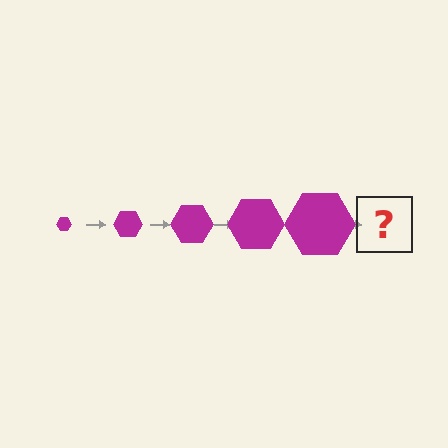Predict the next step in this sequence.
The next step is a magenta hexagon, larger than the previous one.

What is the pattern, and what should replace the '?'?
The pattern is that the hexagon gets progressively larger each step. The '?' should be a magenta hexagon, larger than the previous one.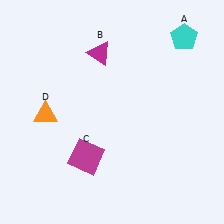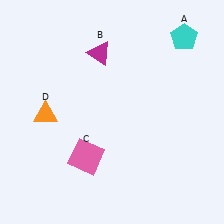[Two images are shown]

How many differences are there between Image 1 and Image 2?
There is 1 difference between the two images.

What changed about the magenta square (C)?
In Image 1, C is magenta. In Image 2, it changed to pink.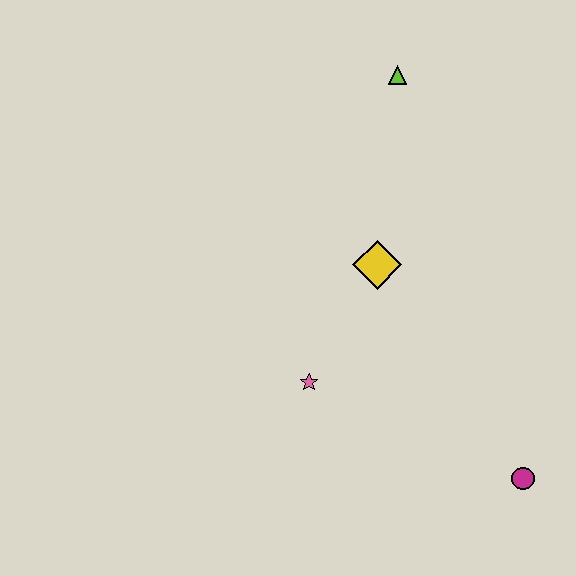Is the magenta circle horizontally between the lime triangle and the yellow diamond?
No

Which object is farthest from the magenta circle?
The lime triangle is farthest from the magenta circle.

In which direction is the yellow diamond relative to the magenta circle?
The yellow diamond is above the magenta circle.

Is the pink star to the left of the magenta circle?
Yes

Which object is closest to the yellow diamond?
The pink star is closest to the yellow diamond.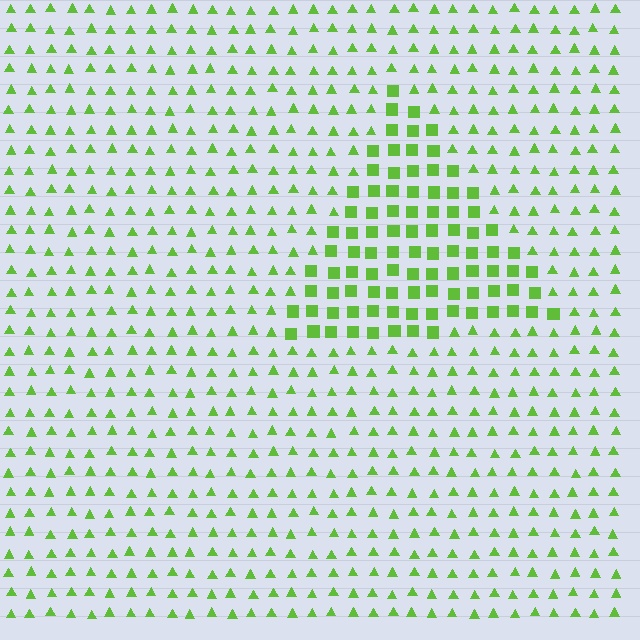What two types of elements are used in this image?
The image uses squares inside the triangle region and triangles outside it.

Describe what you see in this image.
The image is filled with small lime elements arranged in a uniform grid. A triangle-shaped region contains squares, while the surrounding area contains triangles. The boundary is defined purely by the change in element shape.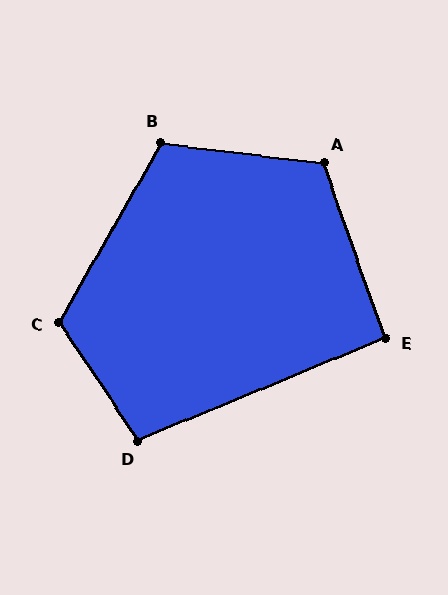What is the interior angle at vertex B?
Approximately 112 degrees (obtuse).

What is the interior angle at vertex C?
Approximately 117 degrees (obtuse).